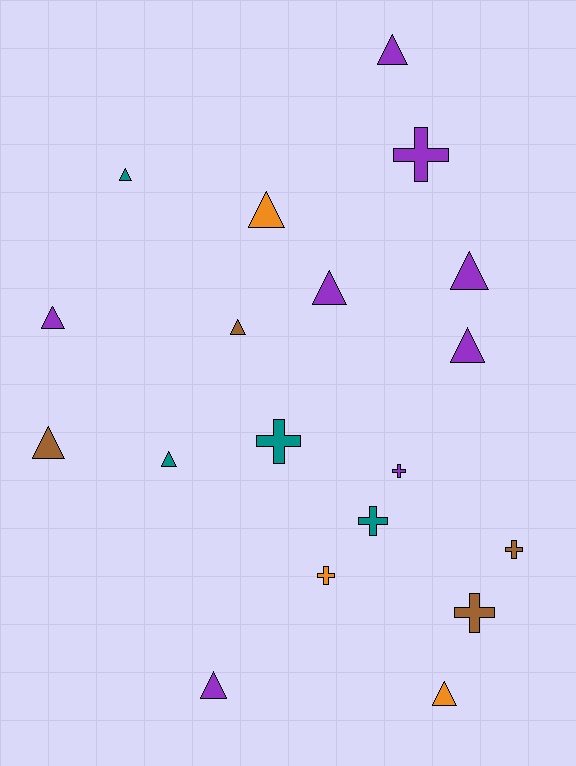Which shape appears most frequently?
Triangle, with 12 objects.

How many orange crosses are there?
There is 1 orange cross.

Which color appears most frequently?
Purple, with 8 objects.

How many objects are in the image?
There are 19 objects.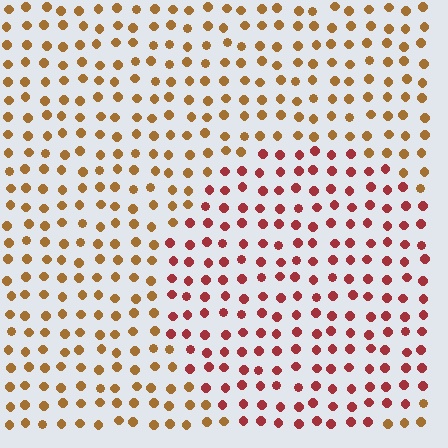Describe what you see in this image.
The image is filled with small brown elements in a uniform arrangement. A circle-shaped region is visible where the elements are tinted to a slightly different hue, forming a subtle color boundary.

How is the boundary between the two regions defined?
The boundary is defined purely by a slight shift in hue (about 39 degrees). Spacing, size, and orientation are identical on both sides.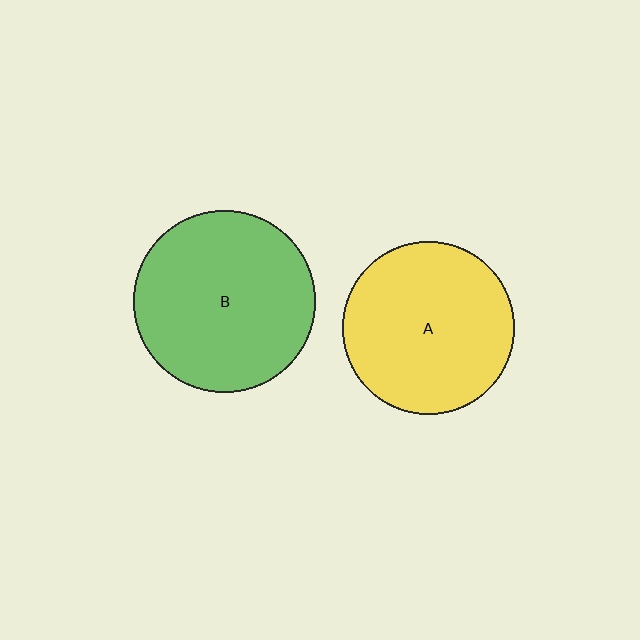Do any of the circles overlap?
No, none of the circles overlap.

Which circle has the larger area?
Circle B (green).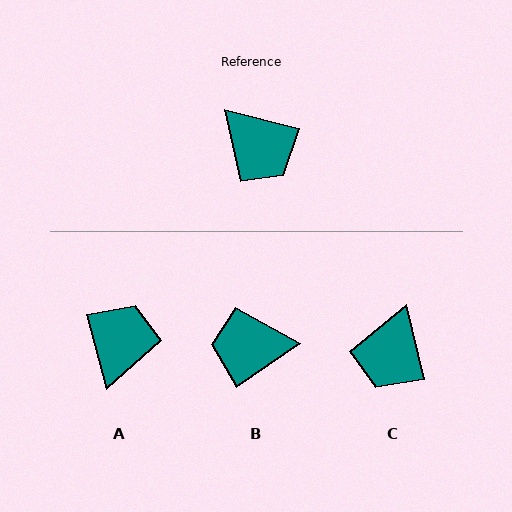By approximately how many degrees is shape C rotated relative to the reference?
Approximately 62 degrees clockwise.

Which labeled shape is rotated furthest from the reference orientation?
B, about 131 degrees away.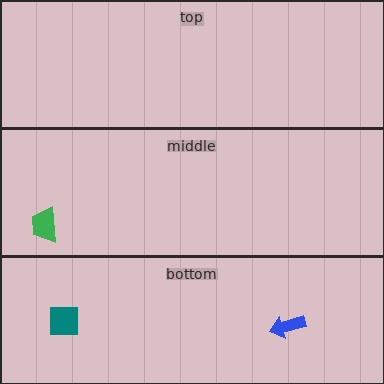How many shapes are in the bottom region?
2.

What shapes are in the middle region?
The green trapezoid.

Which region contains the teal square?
The bottom region.